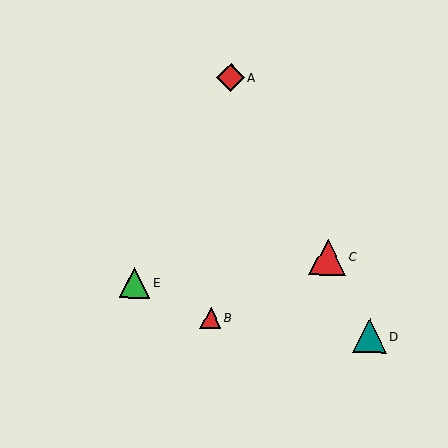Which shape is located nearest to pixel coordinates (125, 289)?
The green triangle (labeled E) at (135, 283) is nearest to that location.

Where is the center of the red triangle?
The center of the red triangle is at (328, 257).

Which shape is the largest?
The red triangle (labeled C) is the largest.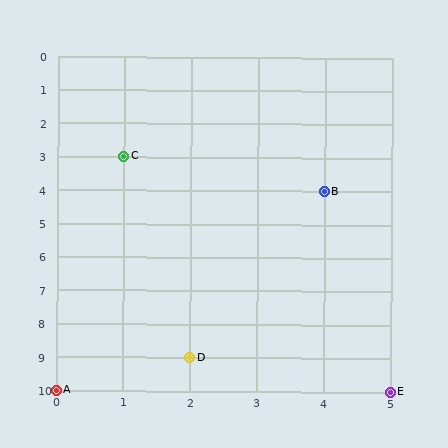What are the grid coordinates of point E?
Point E is at grid coordinates (5, 10).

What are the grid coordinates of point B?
Point B is at grid coordinates (4, 4).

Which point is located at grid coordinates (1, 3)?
Point C is at (1, 3).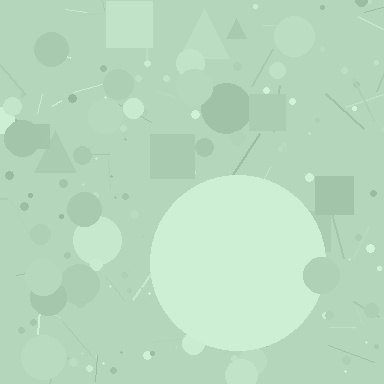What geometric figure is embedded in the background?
A circle is embedded in the background.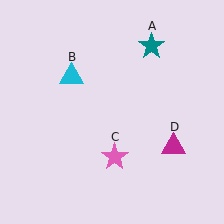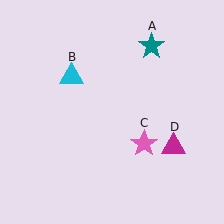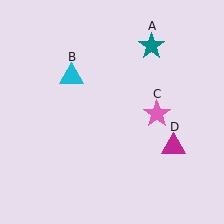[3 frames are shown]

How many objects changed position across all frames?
1 object changed position: pink star (object C).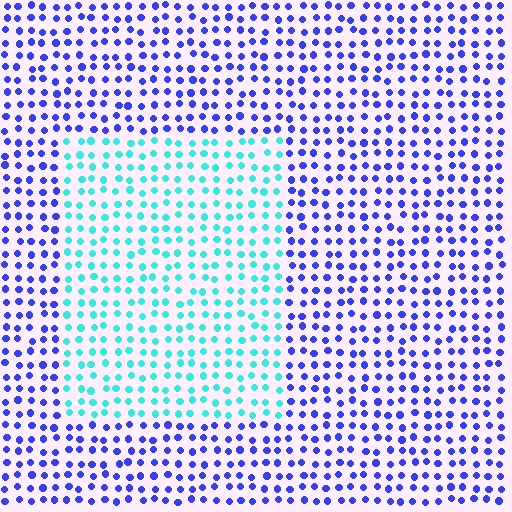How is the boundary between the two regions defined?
The boundary is defined purely by a slight shift in hue (about 60 degrees). Spacing, size, and orientation are identical on both sides.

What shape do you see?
I see a rectangle.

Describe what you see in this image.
The image is filled with small blue elements in a uniform arrangement. A rectangle-shaped region is visible where the elements are tinted to a slightly different hue, forming a subtle color boundary.